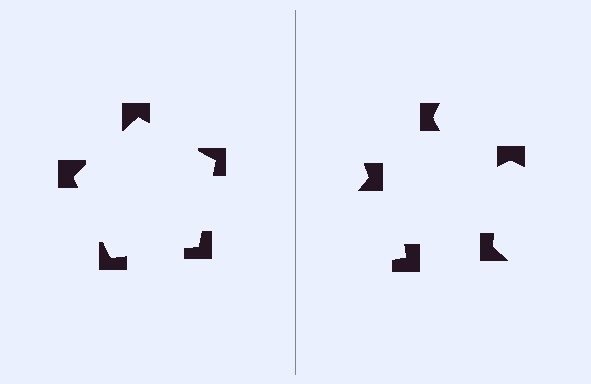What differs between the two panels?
The notched squares are positioned identically on both sides; only the wedge orientations differ. On the left they align to a pentagon; on the right they are misaligned.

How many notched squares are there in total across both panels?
10 — 5 on each side.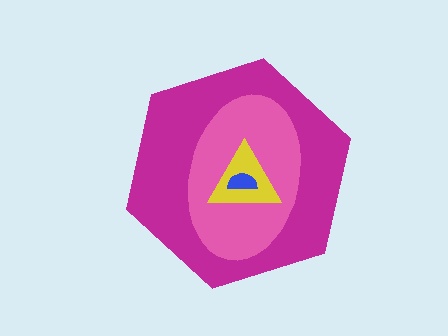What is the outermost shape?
The magenta hexagon.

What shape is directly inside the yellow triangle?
The blue semicircle.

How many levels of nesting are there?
4.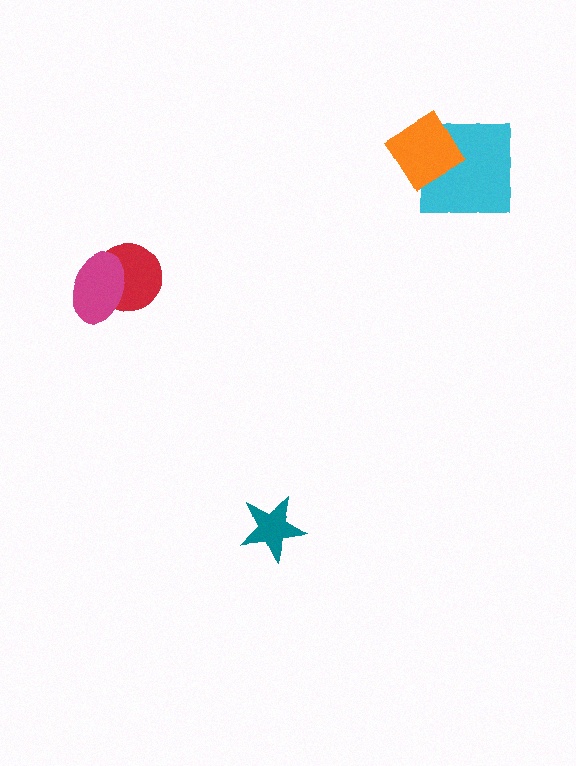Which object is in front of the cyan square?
The orange diamond is in front of the cyan square.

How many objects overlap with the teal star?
0 objects overlap with the teal star.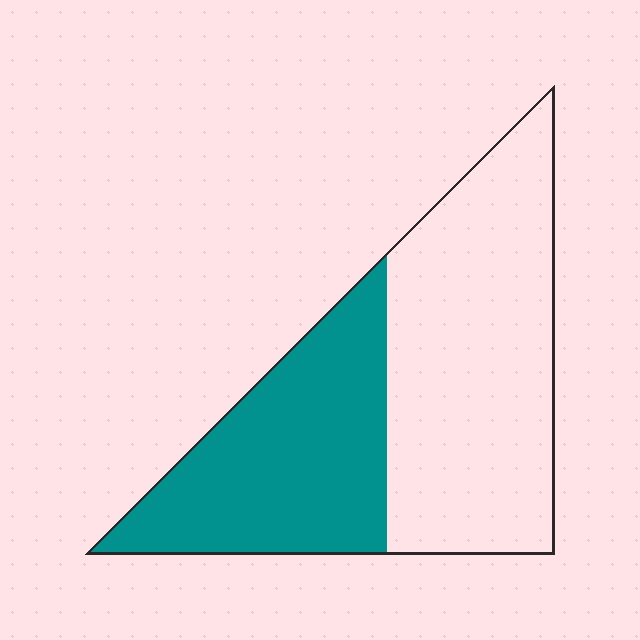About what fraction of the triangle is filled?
About two fifths (2/5).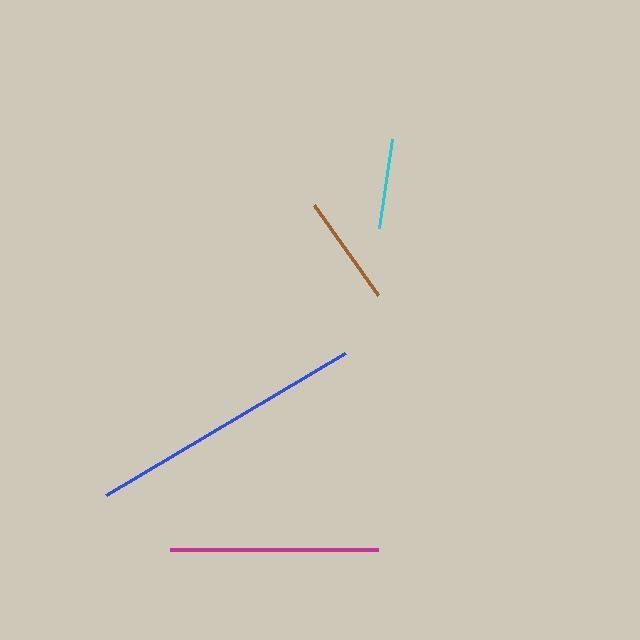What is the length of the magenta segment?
The magenta segment is approximately 208 pixels long.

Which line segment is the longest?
The blue line is the longest at approximately 278 pixels.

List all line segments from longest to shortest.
From longest to shortest: blue, magenta, brown, cyan.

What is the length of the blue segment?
The blue segment is approximately 278 pixels long.